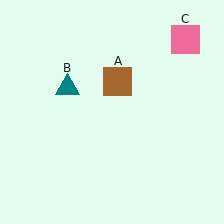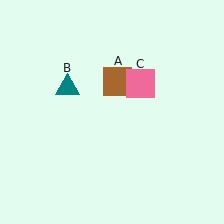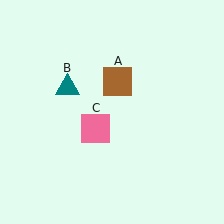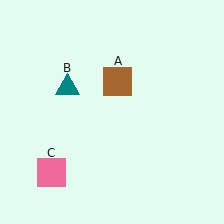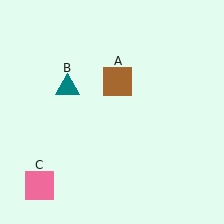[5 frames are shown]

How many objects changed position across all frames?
1 object changed position: pink square (object C).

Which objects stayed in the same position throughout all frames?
Brown square (object A) and teal triangle (object B) remained stationary.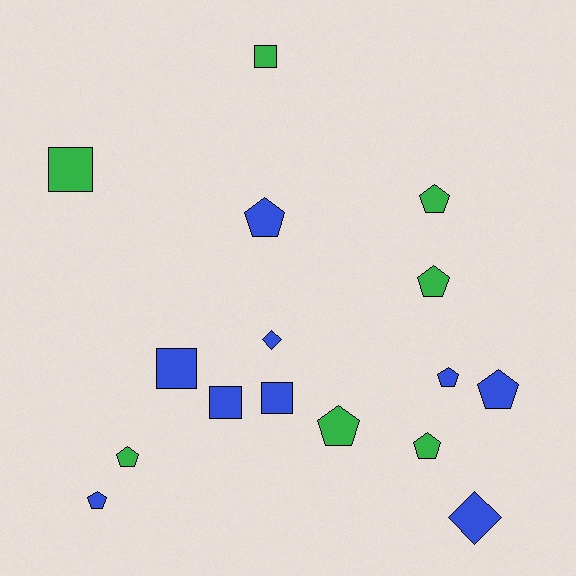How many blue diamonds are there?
There are 2 blue diamonds.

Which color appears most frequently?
Blue, with 9 objects.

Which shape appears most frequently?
Pentagon, with 9 objects.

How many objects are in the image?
There are 16 objects.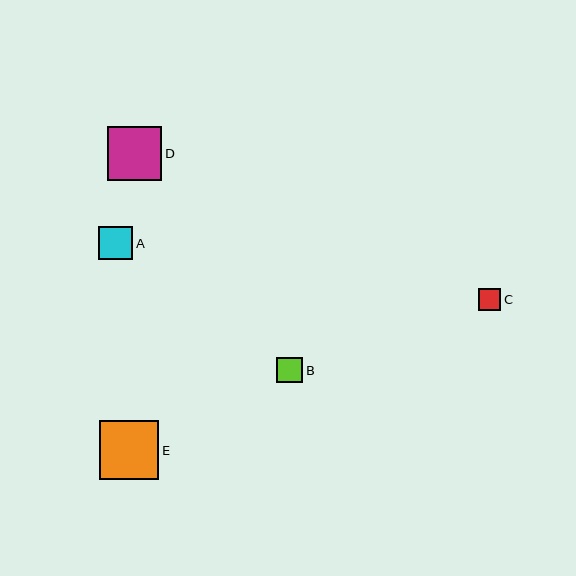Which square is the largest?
Square E is the largest with a size of approximately 59 pixels.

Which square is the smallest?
Square C is the smallest with a size of approximately 22 pixels.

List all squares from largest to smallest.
From largest to smallest: E, D, A, B, C.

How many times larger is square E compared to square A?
Square E is approximately 1.8 times the size of square A.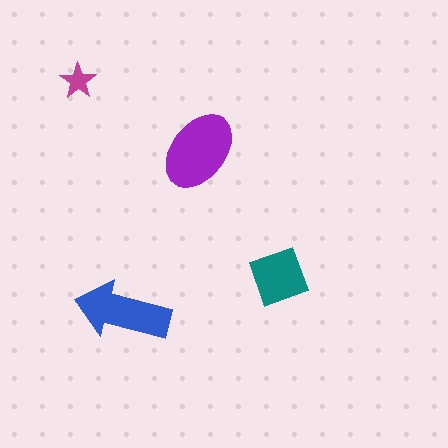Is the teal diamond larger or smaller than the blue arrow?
Smaller.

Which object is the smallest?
The magenta star.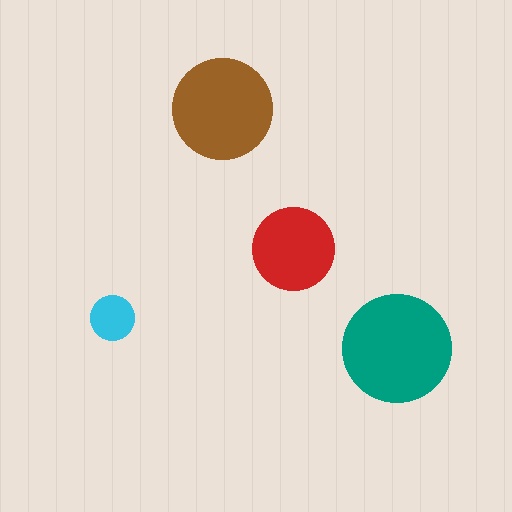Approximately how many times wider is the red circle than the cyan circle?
About 2 times wider.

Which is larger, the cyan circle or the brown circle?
The brown one.